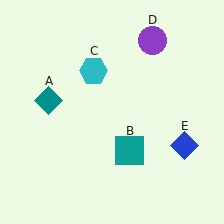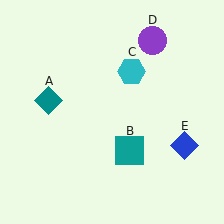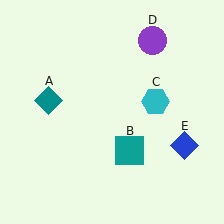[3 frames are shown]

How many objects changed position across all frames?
1 object changed position: cyan hexagon (object C).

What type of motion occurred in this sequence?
The cyan hexagon (object C) rotated clockwise around the center of the scene.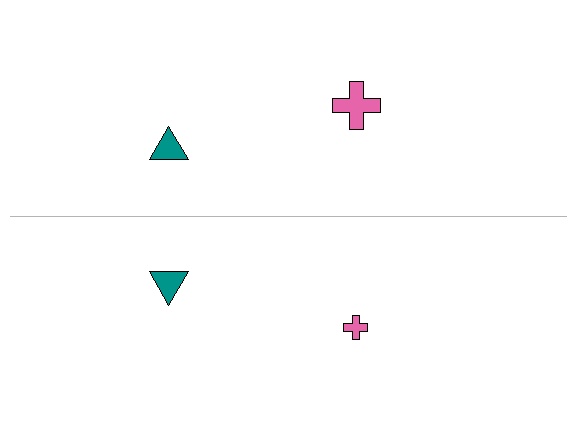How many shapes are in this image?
There are 4 shapes in this image.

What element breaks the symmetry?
The pink cross on the bottom side has a different size than its mirror counterpart.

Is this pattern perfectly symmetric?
No, the pattern is not perfectly symmetric. The pink cross on the bottom side has a different size than its mirror counterpart.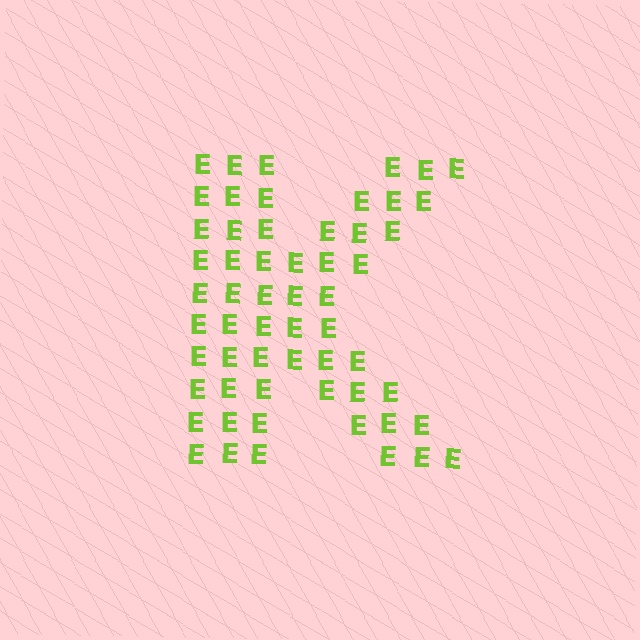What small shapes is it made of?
It is made of small letter E's.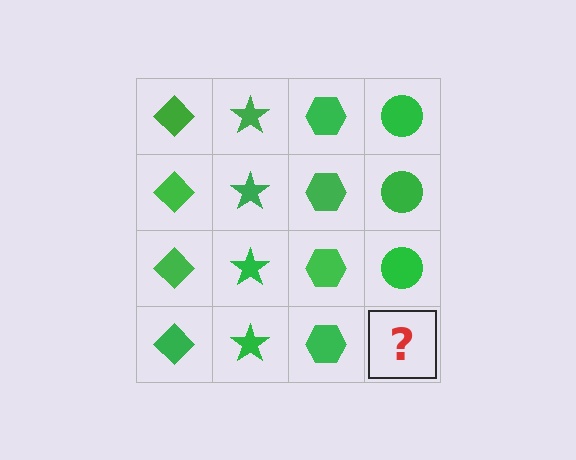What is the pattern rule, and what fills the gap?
The rule is that each column has a consistent shape. The gap should be filled with a green circle.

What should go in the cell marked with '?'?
The missing cell should contain a green circle.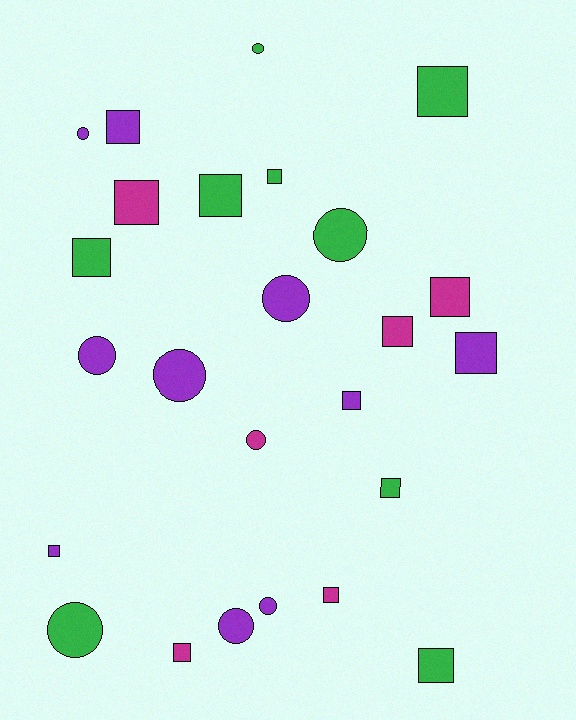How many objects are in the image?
There are 25 objects.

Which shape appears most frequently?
Square, with 15 objects.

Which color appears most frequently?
Purple, with 10 objects.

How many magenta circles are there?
There is 1 magenta circle.